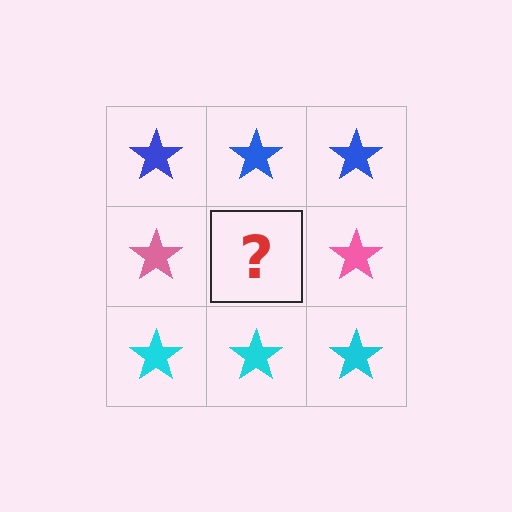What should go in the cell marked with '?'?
The missing cell should contain a pink star.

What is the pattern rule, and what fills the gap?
The rule is that each row has a consistent color. The gap should be filled with a pink star.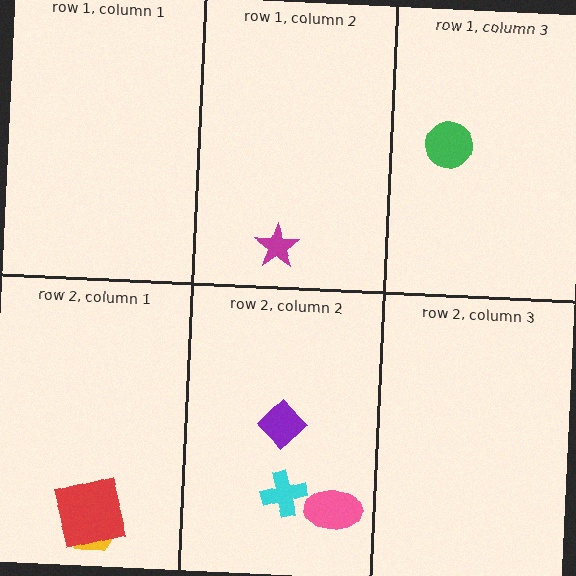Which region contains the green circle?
The row 1, column 3 region.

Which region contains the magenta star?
The row 1, column 2 region.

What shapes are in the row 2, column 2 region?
The pink ellipse, the purple diamond, the cyan cross.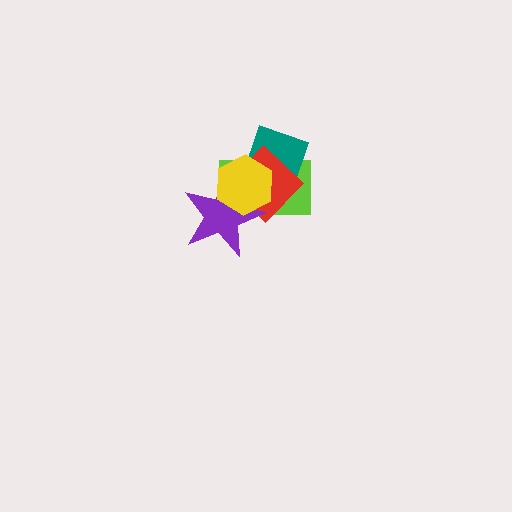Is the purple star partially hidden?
Yes, it is partially covered by another shape.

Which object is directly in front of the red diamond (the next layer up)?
The purple star is directly in front of the red diamond.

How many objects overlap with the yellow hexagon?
4 objects overlap with the yellow hexagon.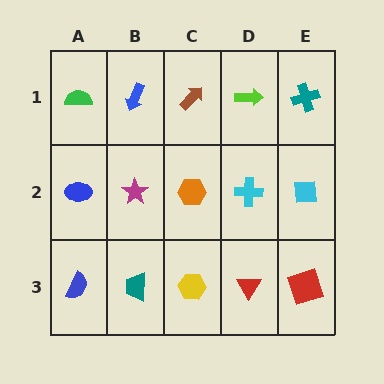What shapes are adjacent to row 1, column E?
A cyan square (row 2, column E), a lime arrow (row 1, column D).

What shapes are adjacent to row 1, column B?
A magenta star (row 2, column B), a green semicircle (row 1, column A), a brown arrow (row 1, column C).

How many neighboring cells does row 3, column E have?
2.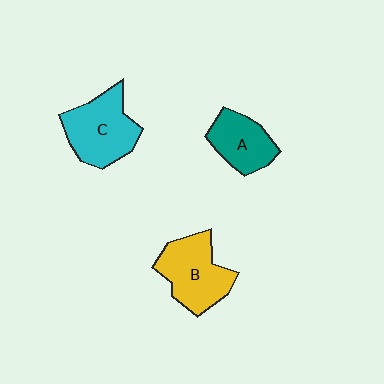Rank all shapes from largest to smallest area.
From largest to smallest: C (cyan), B (yellow), A (teal).